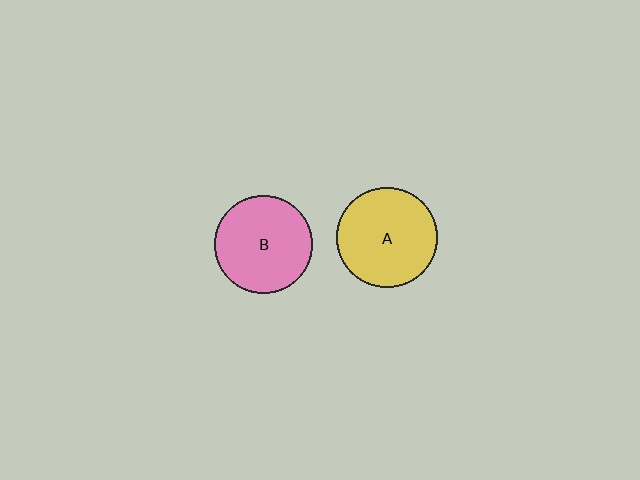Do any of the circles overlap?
No, none of the circles overlap.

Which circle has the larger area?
Circle A (yellow).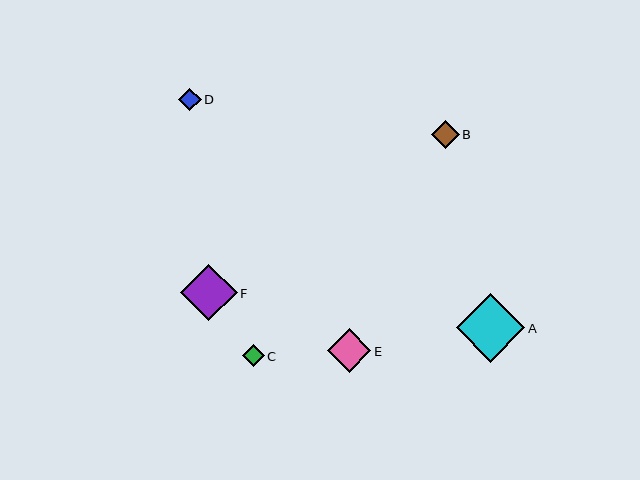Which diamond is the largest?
Diamond A is the largest with a size of approximately 68 pixels.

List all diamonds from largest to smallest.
From largest to smallest: A, F, E, B, D, C.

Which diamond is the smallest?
Diamond C is the smallest with a size of approximately 22 pixels.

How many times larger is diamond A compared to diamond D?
Diamond A is approximately 3.0 times the size of diamond D.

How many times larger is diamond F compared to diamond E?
Diamond F is approximately 1.3 times the size of diamond E.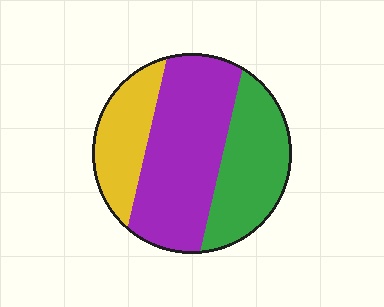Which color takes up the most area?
Purple, at roughly 45%.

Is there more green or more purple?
Purple.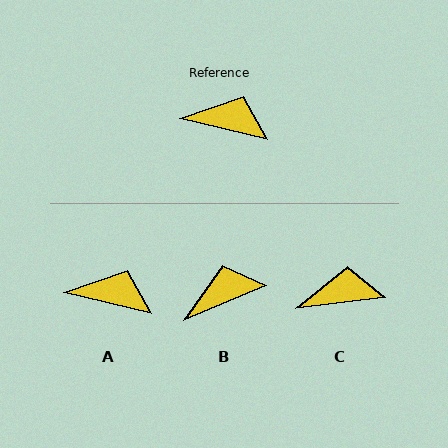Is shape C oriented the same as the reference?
No, it is off by about 20 degrees.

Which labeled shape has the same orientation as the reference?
A.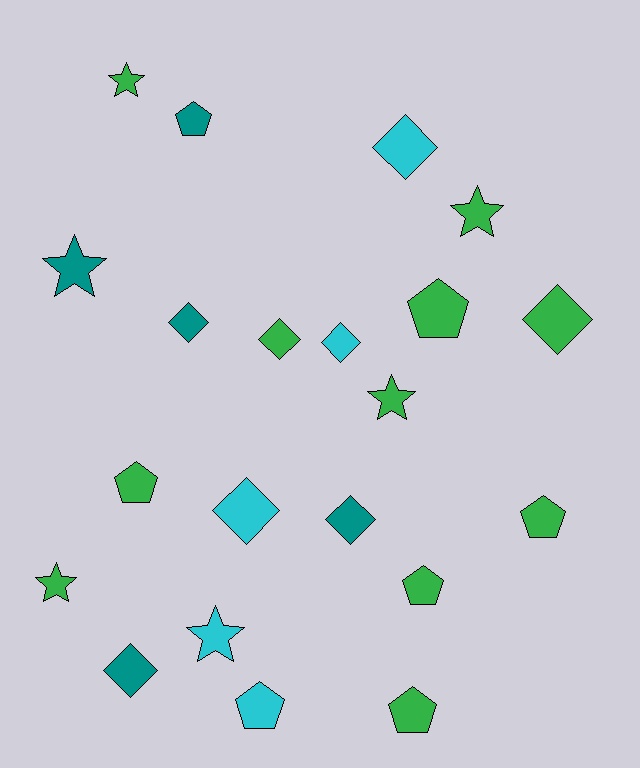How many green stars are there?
There are 4 green stars.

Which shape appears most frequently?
Diamond, with 8 objects.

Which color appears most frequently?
Green, with 11 objects.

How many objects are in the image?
There are 21 objects.